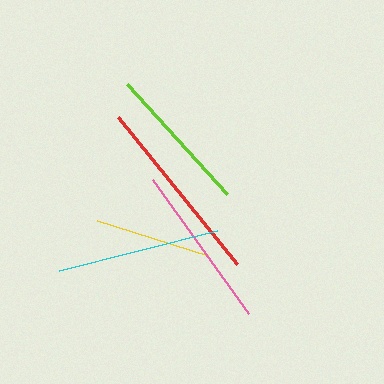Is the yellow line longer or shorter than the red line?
The red line is longer than the yellow line.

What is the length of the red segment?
The red segment is approximately 190 pixels long.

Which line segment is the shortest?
The yellow line is the shortest at approximately 117 pixels.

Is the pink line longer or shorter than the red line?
The red line is longer than the pink line.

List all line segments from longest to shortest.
From longest to shortest: red, pink, cyan, lime, yellow.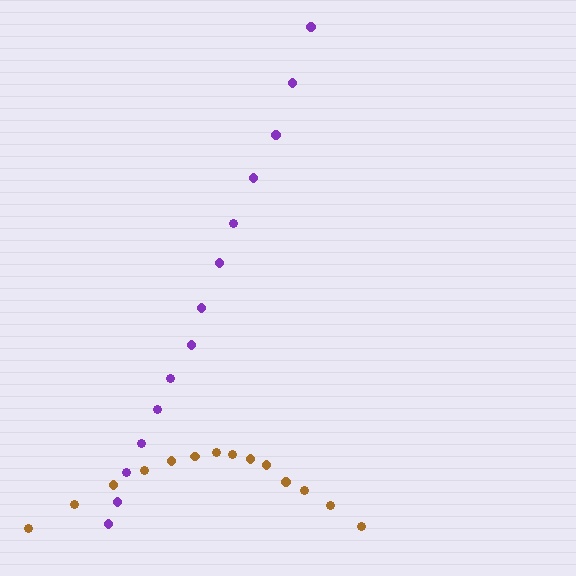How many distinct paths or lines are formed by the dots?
There are 2 distinct paths.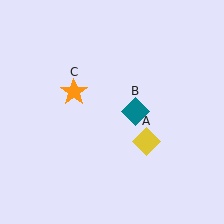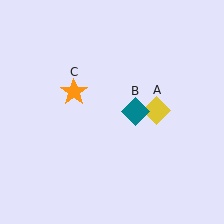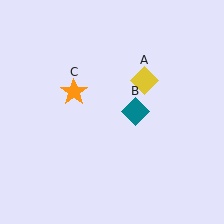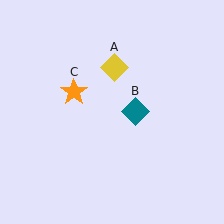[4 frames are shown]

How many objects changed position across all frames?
1 object changed position: yellow diamond (object A).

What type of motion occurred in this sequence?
The yellow diamond (object A) rotated counterclockwise around the center of the scene.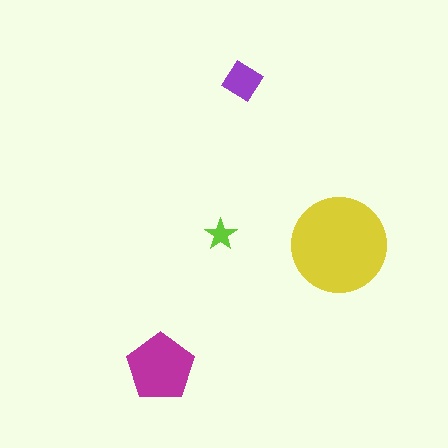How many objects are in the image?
There are 4 objects in the image.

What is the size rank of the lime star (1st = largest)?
4th.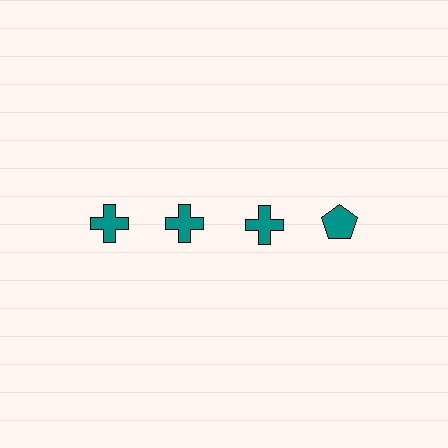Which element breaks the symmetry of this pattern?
The teal pentagon in the top row, second from right column breaks the symmetry. All other shapes are teal crosses.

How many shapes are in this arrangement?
There are 4 shapes arranged in a grid pattern.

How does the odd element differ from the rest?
It has a different shape: pentagon instead of cross.